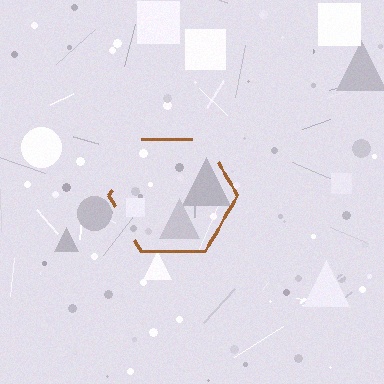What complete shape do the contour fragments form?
The contour fragments form a hexagon.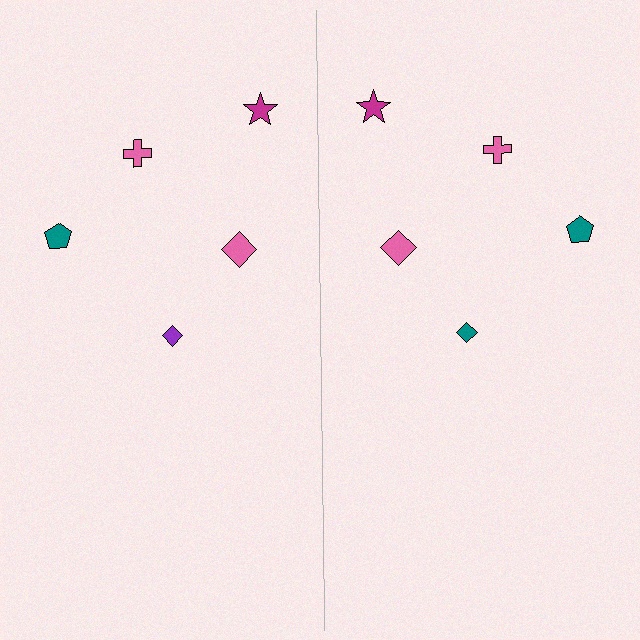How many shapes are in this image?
There are 10 shapes in this image.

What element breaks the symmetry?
The teal diamond on the right side breaks the symmetry — its mirror counterpart is purple.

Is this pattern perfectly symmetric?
No, the pattern is not perfectly symmetric. The teal diamond on the right side breaks the symmetry — its mirror counterpart is purple.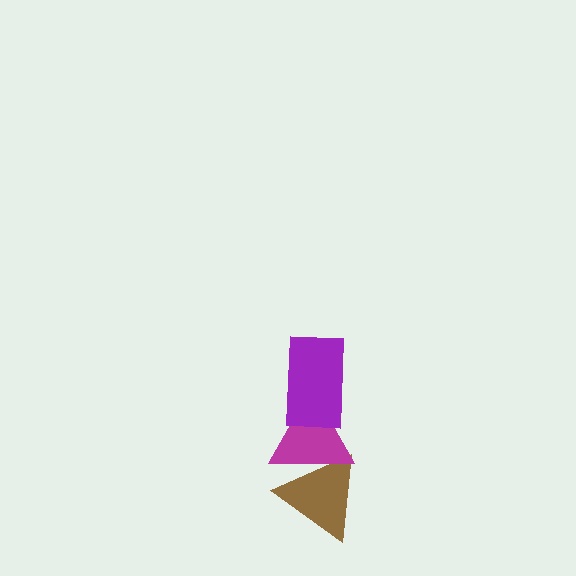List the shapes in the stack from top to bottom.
From top to bottom: the purple rectangle, the magenta triangle, the brown triangle.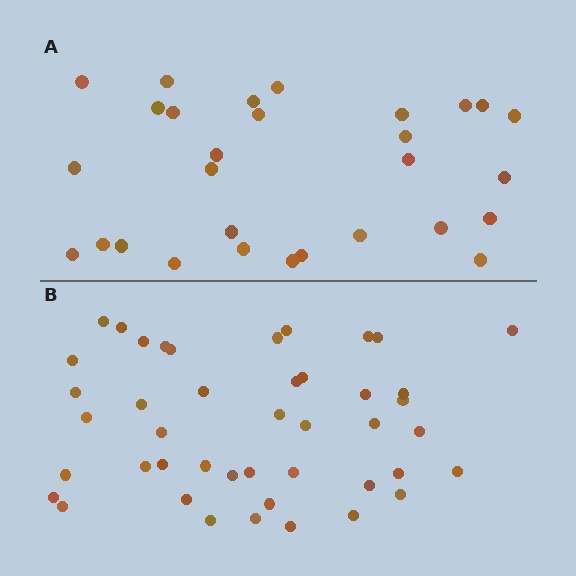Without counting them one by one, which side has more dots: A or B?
Region B (the bottom region) has more dots.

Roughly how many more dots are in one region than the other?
Region B has approximately 15 more dots than region A.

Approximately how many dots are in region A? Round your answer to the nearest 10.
About 30 dots. (The exact count is 29, which rounds to 30.)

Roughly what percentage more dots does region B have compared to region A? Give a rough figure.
About 50% more.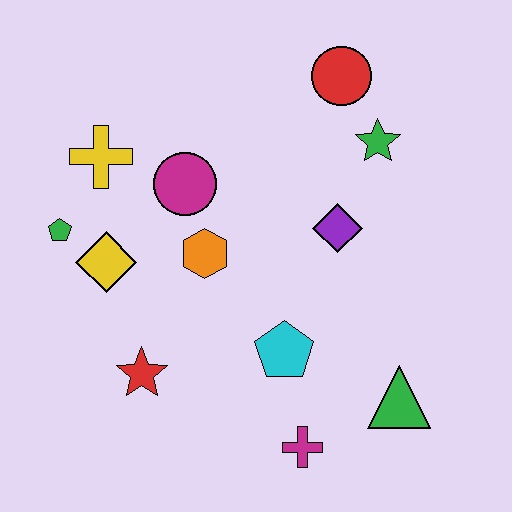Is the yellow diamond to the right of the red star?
No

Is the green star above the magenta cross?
Yes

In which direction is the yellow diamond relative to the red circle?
The yellow diamond is to the left of the red circle.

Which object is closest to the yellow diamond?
The green pentagon is closest to the yellow diamond.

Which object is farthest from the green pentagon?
The green triangle is farthest from the green pentagon.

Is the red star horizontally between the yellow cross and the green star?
Yes